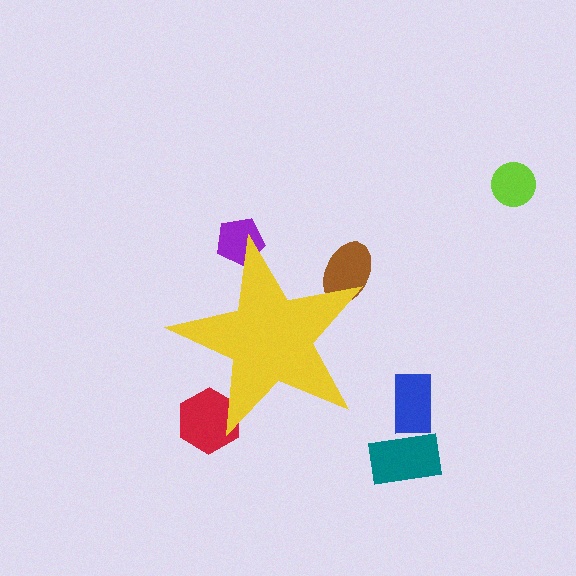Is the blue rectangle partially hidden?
No, the blue rectangle is fully visible.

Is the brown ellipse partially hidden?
Yes, the brown ellipse is partially hidden behind the yellow star.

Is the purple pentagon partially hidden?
Yes, the purple pentagon is partially hidden behind the yellow star.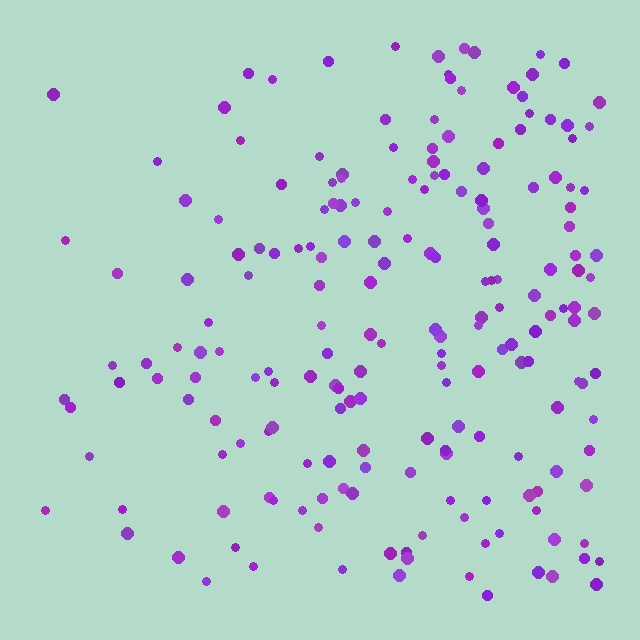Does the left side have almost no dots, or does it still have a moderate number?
Still a moderate number, just noticeably fewer than the right.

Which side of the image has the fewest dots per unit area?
The left.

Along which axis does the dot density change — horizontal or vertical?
Horizontal.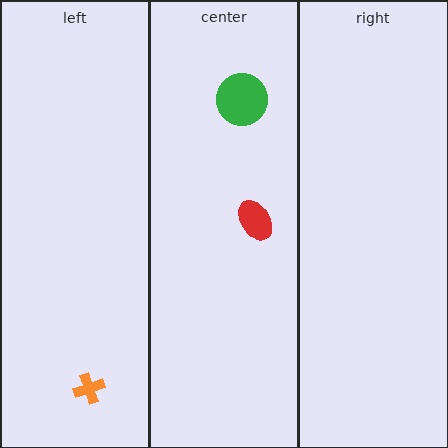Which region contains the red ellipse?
The center region.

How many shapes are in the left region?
1.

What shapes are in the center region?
The green circle, the red ellipse.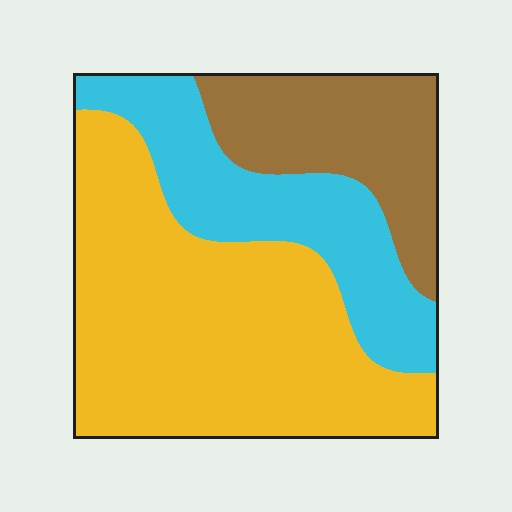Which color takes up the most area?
Yellow, at roughly 55%.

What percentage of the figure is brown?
Brown takes up about one fifth (1/5) of the figure.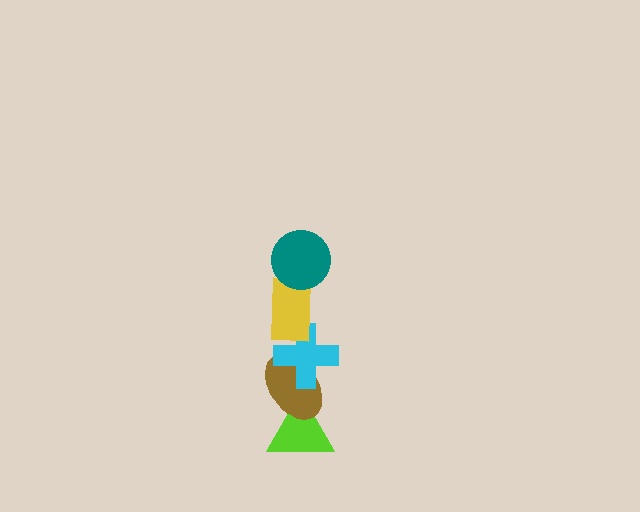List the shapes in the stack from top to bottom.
From top to bottom: the teal circle, the yellow rectangle, the cyan cross, the brown ellipse, the lime triangle.